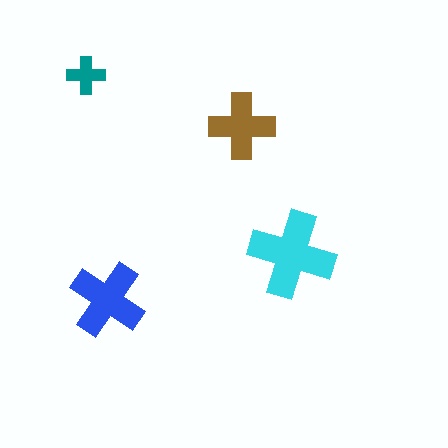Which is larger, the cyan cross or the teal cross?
The cyan one.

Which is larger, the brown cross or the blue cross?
The blue one.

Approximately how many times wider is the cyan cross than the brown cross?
About 1.5 times wider.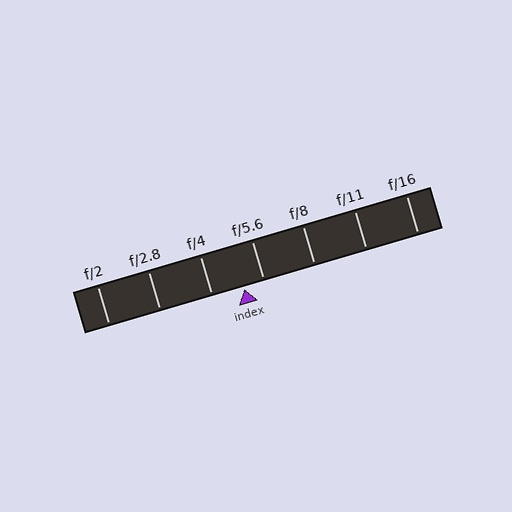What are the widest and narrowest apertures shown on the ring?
The widest aperture shown is f/2 and the narrowest is f/16.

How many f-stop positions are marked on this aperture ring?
There are 7 f-stop positions marked.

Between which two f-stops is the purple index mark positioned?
The index mark is between f/4 and f/5.6.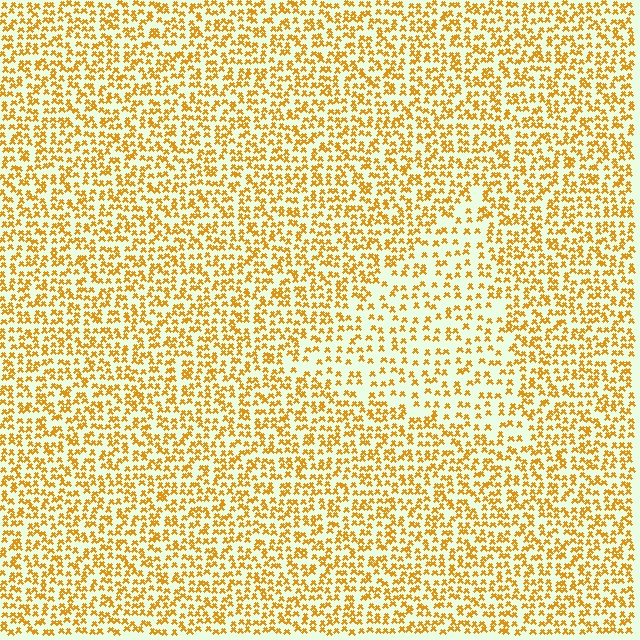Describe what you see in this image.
The image contains small orange elements arranged at two different densities. A triangle-shaped region is visible where the elements are less densely packed than the surrounding area.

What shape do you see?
I see a triangle.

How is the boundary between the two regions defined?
The boundary is defined by a change in element density (approximately 1.8x ratio). All elements are the same color, size, and shape.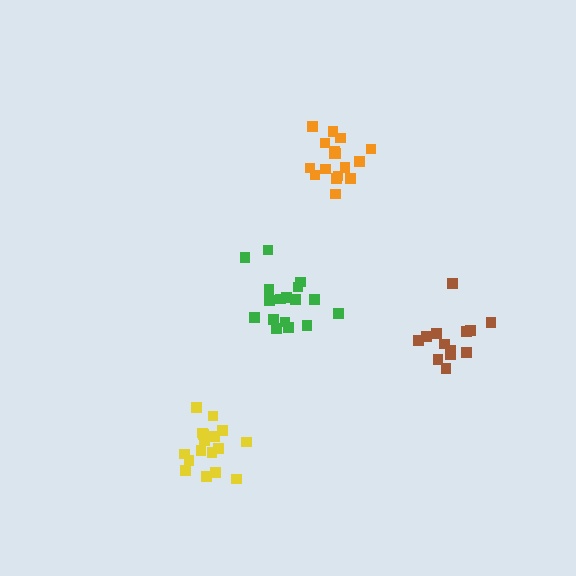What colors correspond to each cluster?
The clusters are colored: brown, yellow, green, orange.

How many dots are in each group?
Group 1: 14 dots, Group 2: 17 dots, Group 3: 17 dots, Group 4: 17 dots (65 total).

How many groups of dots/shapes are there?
There are 4 groups.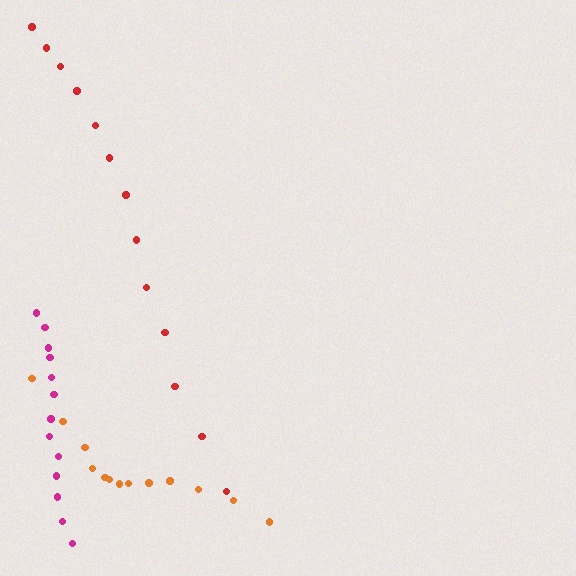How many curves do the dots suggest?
There are 3 distinct paths.